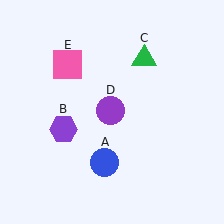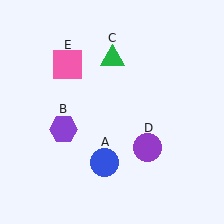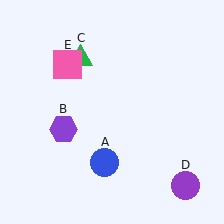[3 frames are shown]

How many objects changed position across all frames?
2 objects changed position: green triangle (object C), purple circle (object D).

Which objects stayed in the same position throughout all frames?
Blue circle (object A) and purple hexagon (object B) and pink square (object E) remained stationary.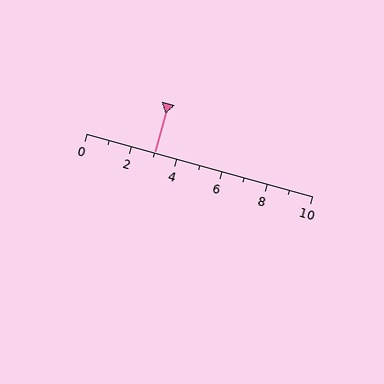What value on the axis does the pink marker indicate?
The marker indicates approximately 3.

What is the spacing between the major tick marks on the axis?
The major ticks are spaced 2 apart.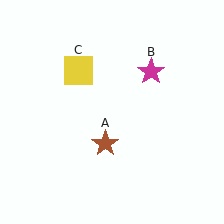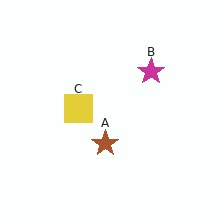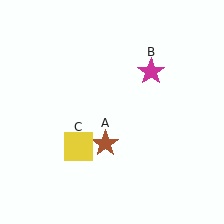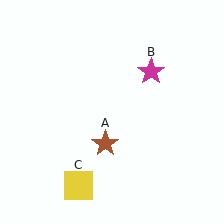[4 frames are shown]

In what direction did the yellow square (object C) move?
The yellow square (object C) moved down.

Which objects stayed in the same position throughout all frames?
Brown star (object A) and magenta star (object B) remained stationary.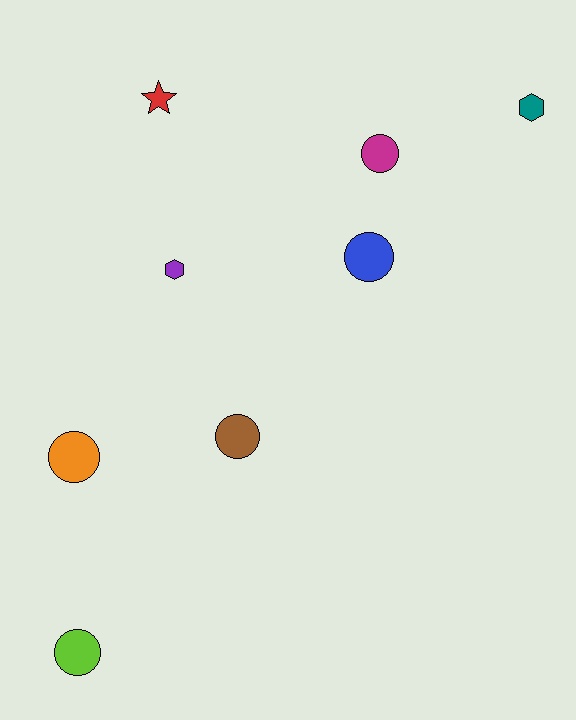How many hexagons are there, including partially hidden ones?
There are 2 hexagons.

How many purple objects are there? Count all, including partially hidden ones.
There is 1 purple object.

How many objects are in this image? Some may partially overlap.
There are 8 objects.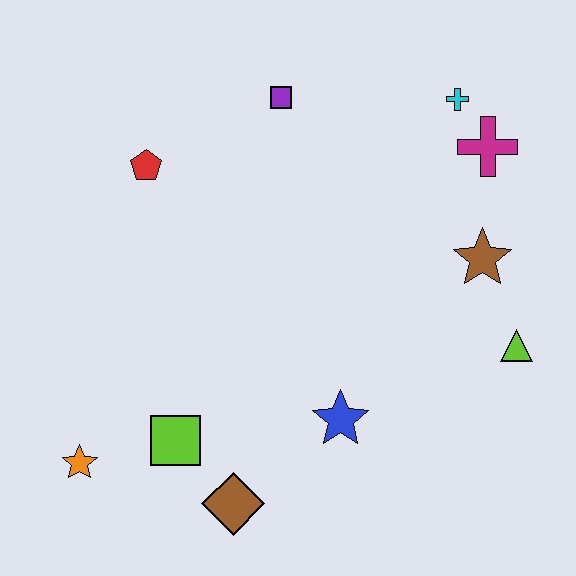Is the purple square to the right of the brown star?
No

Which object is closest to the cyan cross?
The magenta cross is closest to the cyan cross.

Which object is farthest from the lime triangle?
The orange star is farthest from the lime triangle.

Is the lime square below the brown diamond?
No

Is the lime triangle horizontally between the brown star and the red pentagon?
No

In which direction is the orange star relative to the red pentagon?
The orange star is below the red pentagon.